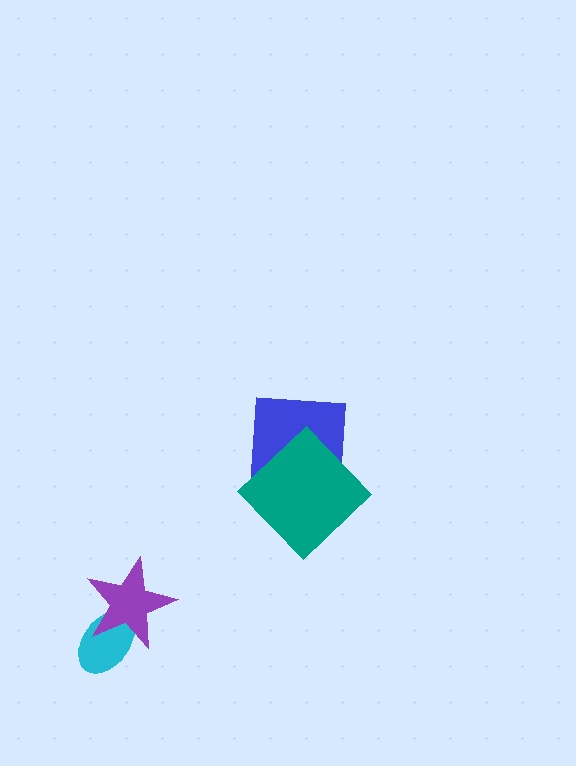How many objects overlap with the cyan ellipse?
1 object overlaps with the cyan ellipse.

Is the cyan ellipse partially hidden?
Yes, it is partially covered by another shape.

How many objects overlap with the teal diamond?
1 object overlaps with the teal diamond.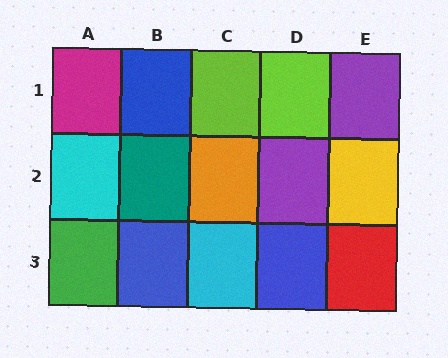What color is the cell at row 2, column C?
Orange.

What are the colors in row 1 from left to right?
Magenta, blue, lime, lime, purple.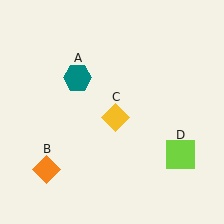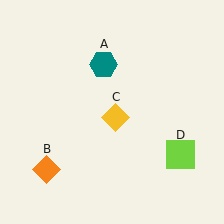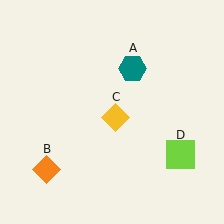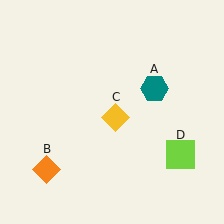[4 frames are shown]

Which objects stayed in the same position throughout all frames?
Orange diamond (object B) and yellow diamond (object C) and lime square (object D) remained stationary.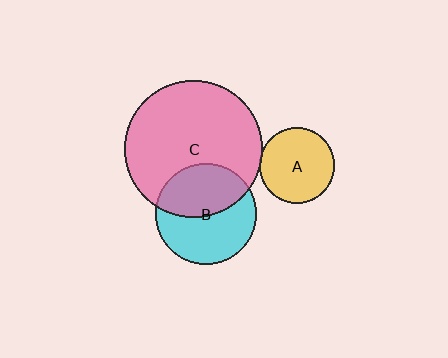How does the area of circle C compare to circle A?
Approximately 3.3 times.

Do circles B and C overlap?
Yes.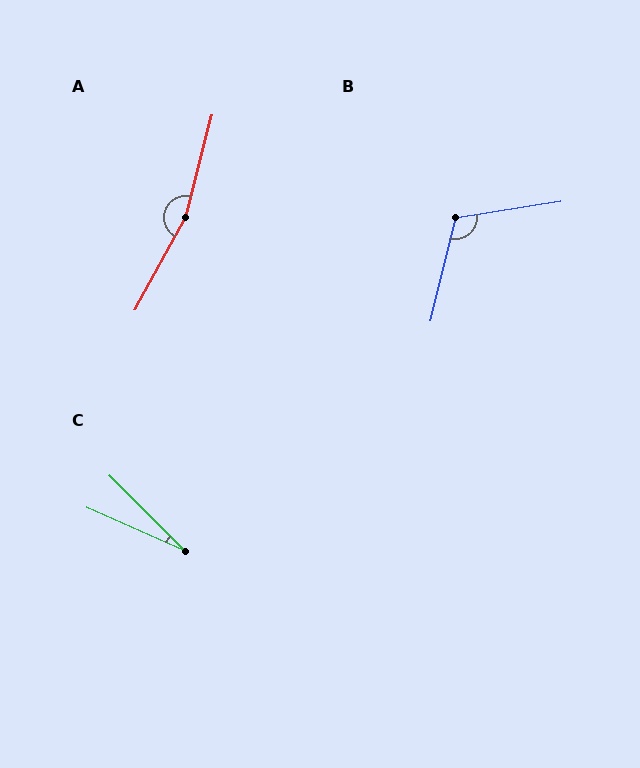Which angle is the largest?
A, at approximately 166 degrees.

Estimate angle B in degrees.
Approximately 113 degrees.